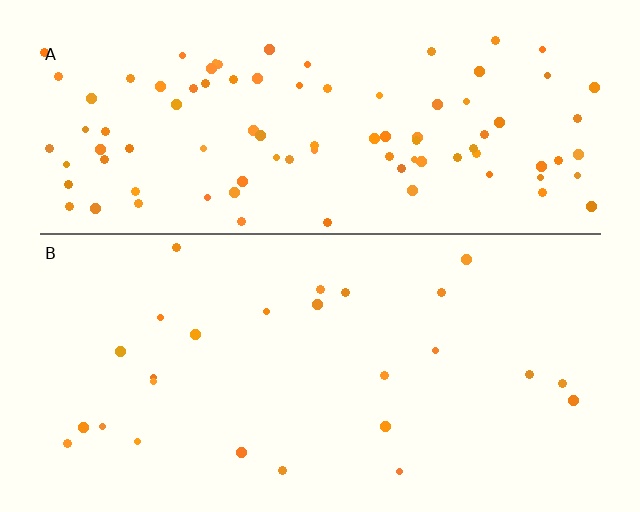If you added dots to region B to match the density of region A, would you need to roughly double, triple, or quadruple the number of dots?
Approximately quadruple.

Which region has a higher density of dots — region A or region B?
A (the top).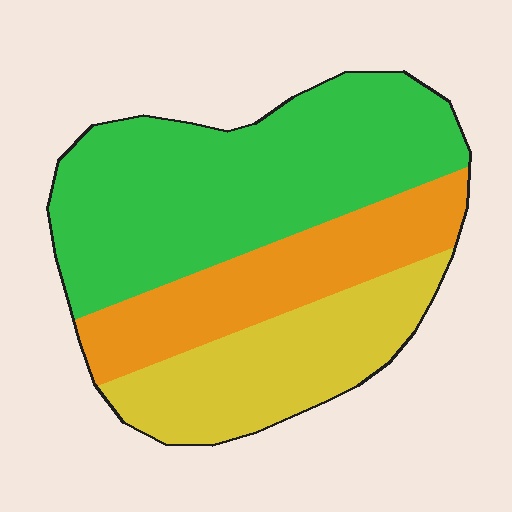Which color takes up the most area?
Green, at roughly 50%.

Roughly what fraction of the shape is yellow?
Yellow takes up between a quarter and a half of the shape.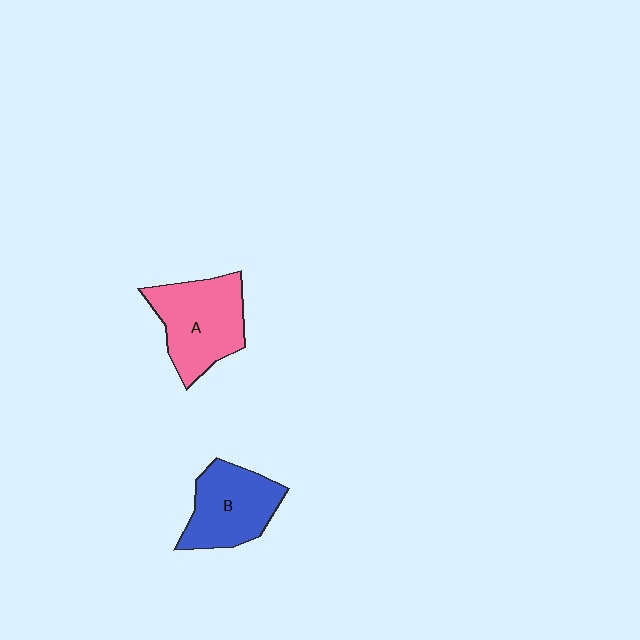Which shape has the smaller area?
Shape B (blue).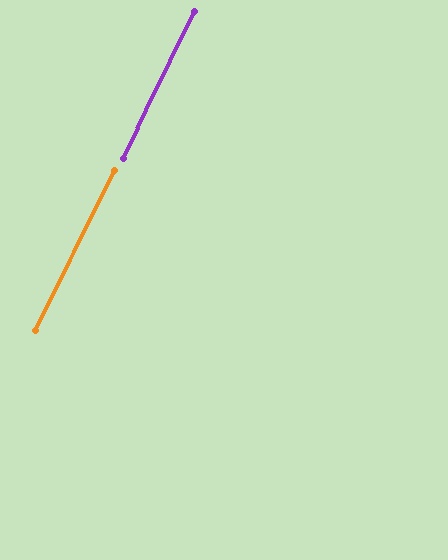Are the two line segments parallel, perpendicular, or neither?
Parallel — their directions differ by only 0.3°.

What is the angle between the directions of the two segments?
Approximately 0 degrees.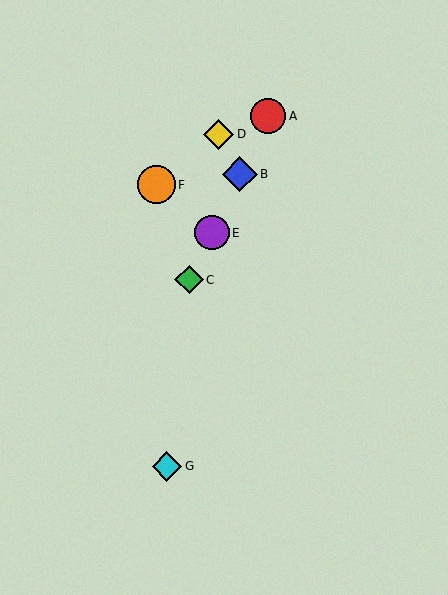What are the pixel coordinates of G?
Object G is at (167, 466).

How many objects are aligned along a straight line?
4 objects (A, B, C, E) are aligned along a straight line.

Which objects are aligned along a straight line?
Objects A, B, C, E are aligned along a straight line.